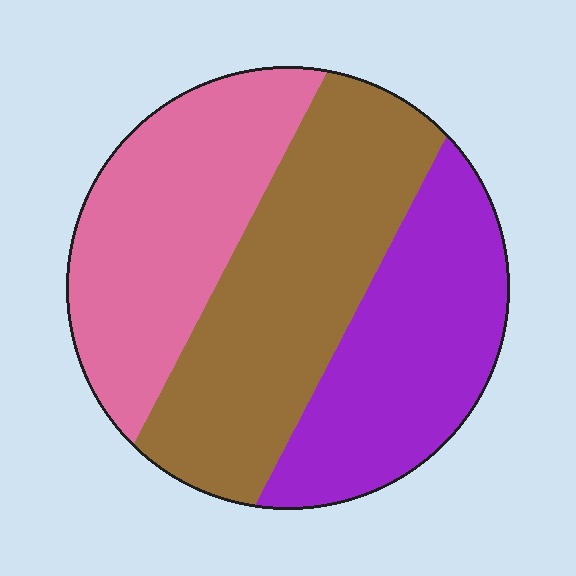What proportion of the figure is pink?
Pink covers about 30% of the figure.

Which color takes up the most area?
Brown, at roughly 40%.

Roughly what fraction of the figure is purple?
Purple covers 30% of the figure.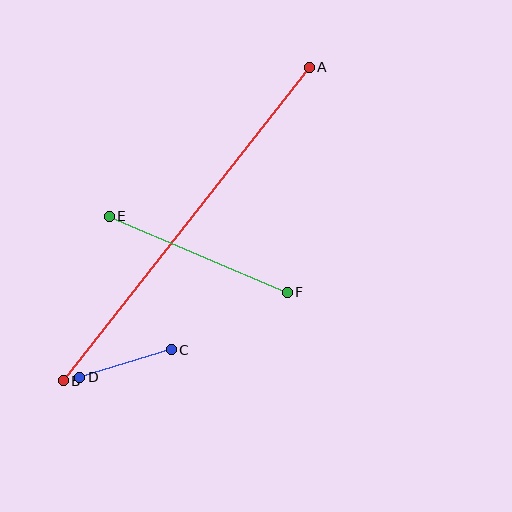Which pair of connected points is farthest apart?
Points A and B are farthest apart.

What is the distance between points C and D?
The distance is approximately 96 pixels.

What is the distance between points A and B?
The distance is approximately 399 pixels.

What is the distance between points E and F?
The distance is approximately 193 pixels.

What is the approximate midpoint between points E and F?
The midpoint is at approximately (198, 254) pixels.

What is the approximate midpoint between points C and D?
The midpoint is at approximately (125, 364) pixels.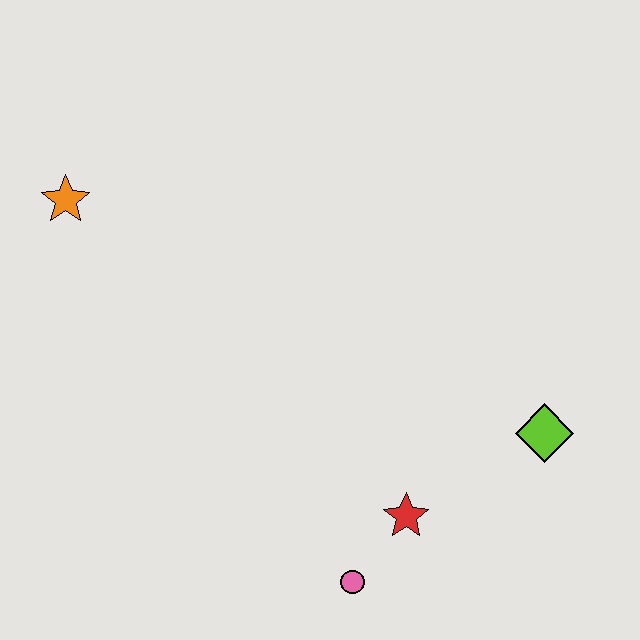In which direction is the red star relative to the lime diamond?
The red star is to the left of the lime diamond.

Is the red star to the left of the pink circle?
No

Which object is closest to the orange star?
The red star is closest to the orange star.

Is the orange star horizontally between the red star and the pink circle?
No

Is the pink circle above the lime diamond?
No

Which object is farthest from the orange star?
The lime diamond is farthest from the orange star.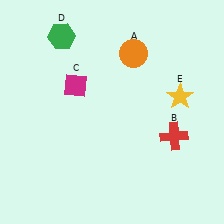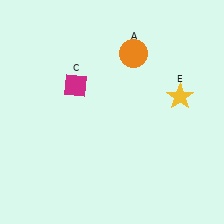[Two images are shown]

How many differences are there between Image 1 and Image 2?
There are 2 differences between the two images.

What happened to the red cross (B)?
The red cross (B) was removed in Image 2. It was in the bottom-right area of Image 1.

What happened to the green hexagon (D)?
The green hexagon (D) was removed in Image 2. It was in the top-left area of Image 1.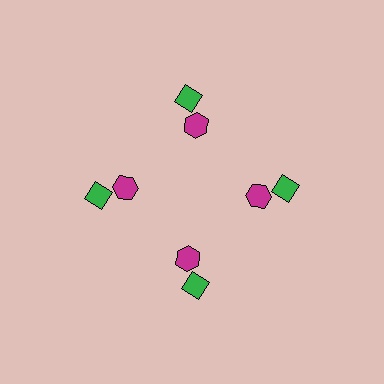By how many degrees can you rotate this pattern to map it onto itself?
The pattern maps onto itself every 90 degrees of rotation.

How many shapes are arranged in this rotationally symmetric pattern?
There are 8 shapes, arranged in 4 groups of 2.